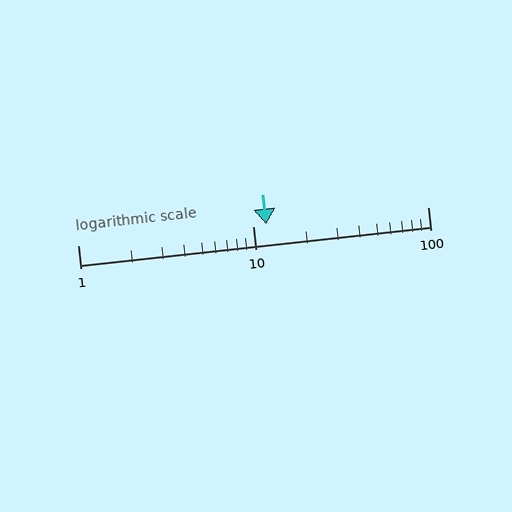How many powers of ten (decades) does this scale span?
The scale spans 2 decades, from 1 to 100.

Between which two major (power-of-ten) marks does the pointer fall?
The pointer is between 10 and 100.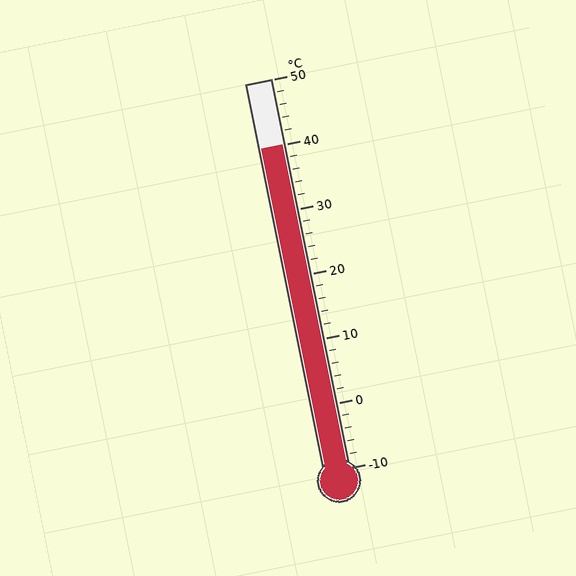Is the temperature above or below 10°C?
The temperature is above 10°C.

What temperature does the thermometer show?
The thermometer shows approximately 40°C.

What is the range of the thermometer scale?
The thermometer scale ranges from -10°C to 50°C.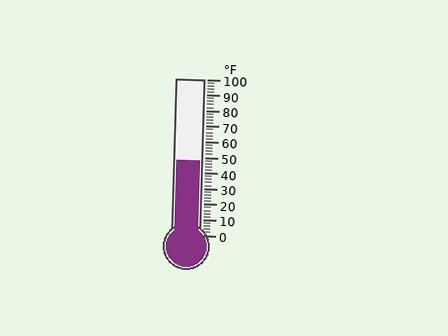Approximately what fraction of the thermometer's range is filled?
The thermometer is filled to approximately 50% of its range.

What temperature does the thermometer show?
The thermometer shows approximately 48°F.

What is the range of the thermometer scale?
The thermometer scale ranges from 0°F to 100°F.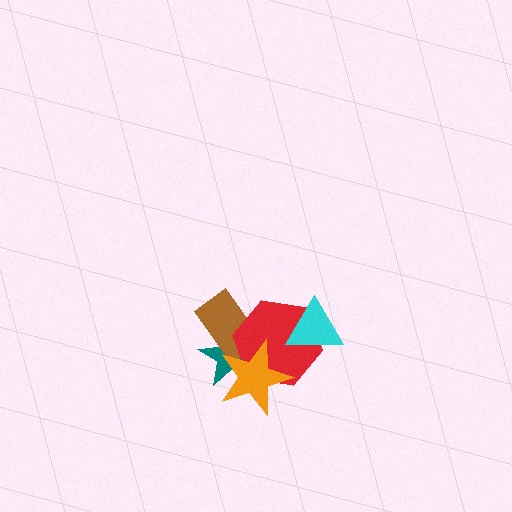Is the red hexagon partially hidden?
Yes, it is partially covered by another shape.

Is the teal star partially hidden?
Yes, it is partially covered by another shape.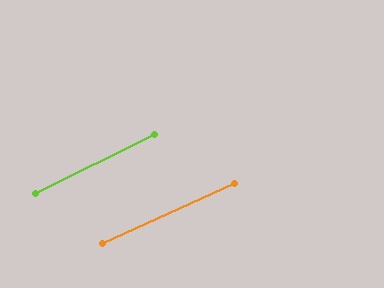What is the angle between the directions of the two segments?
Approximately 2 degrees.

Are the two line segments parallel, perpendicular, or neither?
Parallel — their directions differ by only 1.7°.